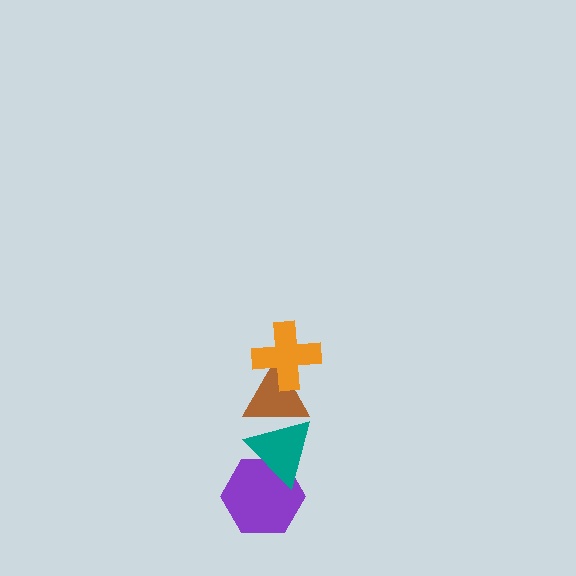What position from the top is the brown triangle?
The brown triangle is 2nd from the top.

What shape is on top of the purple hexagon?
The teal triangle is on top of the purple hexagon.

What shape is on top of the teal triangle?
The brown triangle is on top of the teal triangle.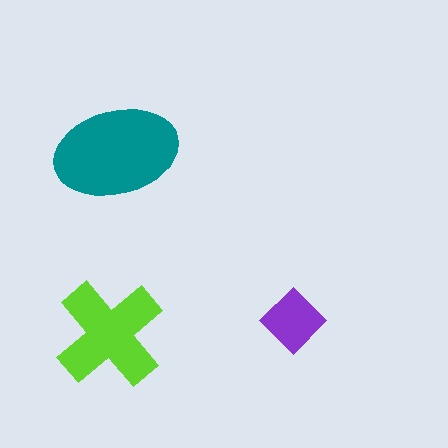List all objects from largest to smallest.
The teal ellipse, the lime cross, the purple diamond.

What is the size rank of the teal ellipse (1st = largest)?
1st.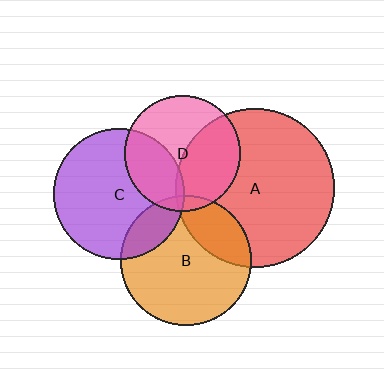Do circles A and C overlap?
Yes.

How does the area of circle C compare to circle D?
Approximately 1.3 times.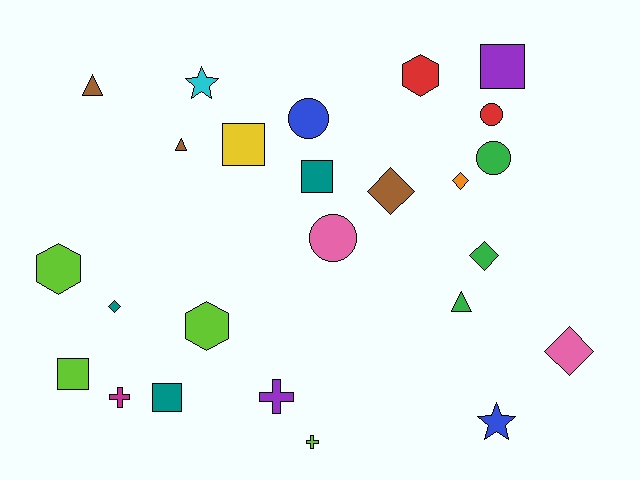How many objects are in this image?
There are 25 objects.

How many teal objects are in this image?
There are 3 teal objects.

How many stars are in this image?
There are 2 stars.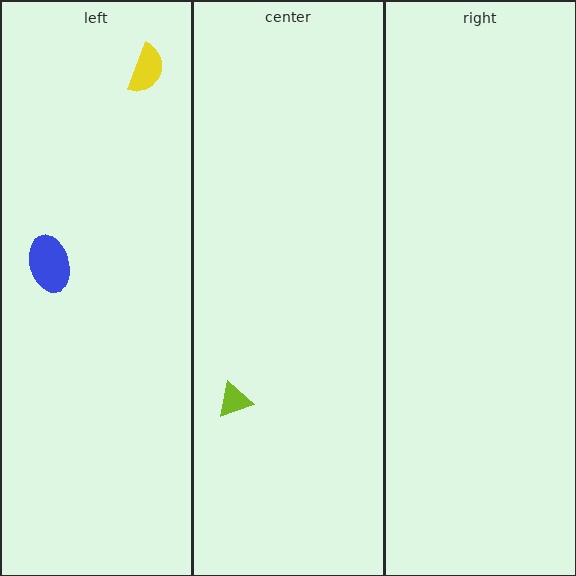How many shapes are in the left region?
2.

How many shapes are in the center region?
1.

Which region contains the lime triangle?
The center region.